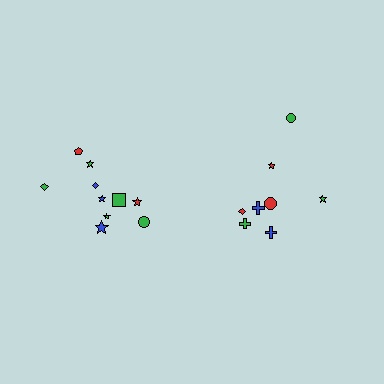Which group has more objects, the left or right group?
The left group.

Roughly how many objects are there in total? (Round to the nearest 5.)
Roughly 20 objects in total.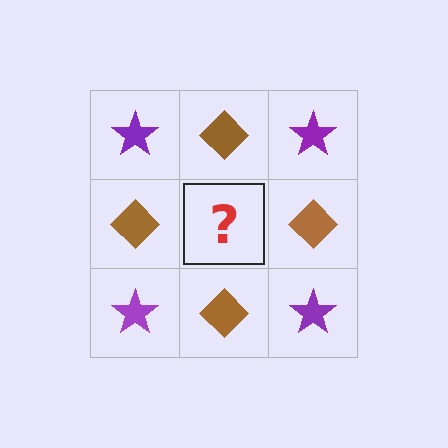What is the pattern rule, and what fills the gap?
The rule is that it alternates purple star and brown diamond in a checkerboard pattern. The gap should be filled with a purple star.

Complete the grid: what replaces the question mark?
The question mark should be replaced with a purple star.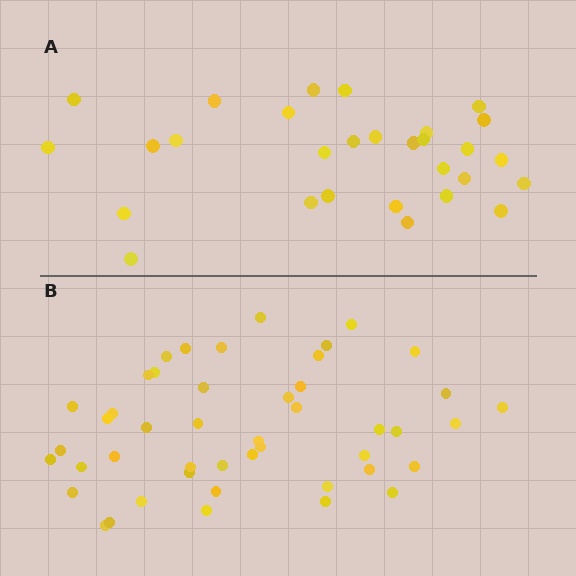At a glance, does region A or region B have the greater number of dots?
Region B (the bottom region) has more dots.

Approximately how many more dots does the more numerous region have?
Region B has approximately 15 more dots than region A.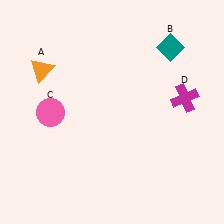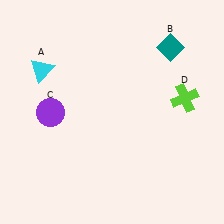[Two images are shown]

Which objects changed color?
A changed from orange to cyan. C changed from pink to purple. D changed from magenta to lime.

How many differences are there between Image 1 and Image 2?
There are 3 differences between the two images.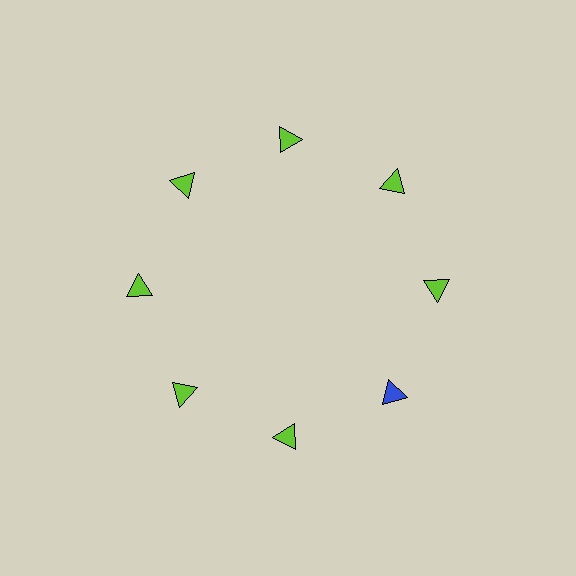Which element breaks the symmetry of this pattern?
The blue triangle at roughly the 4 o'clock position breaks the symmetry. All other shapes are lime triangles.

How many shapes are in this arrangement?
There are 8 shapes arranged in a ring pattern.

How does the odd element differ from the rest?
It has a different color: blue instead of lime.